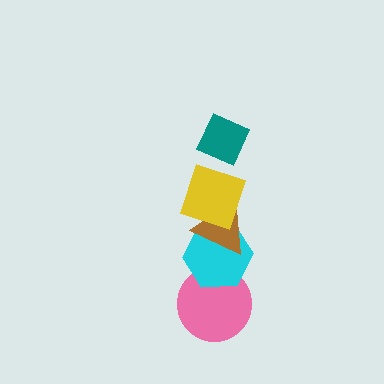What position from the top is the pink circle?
The pink circle is 5th from the top.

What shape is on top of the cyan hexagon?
The brown triangle is on top of the cyan hexagon.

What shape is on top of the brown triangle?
The yellow square is on top of the brown triangle.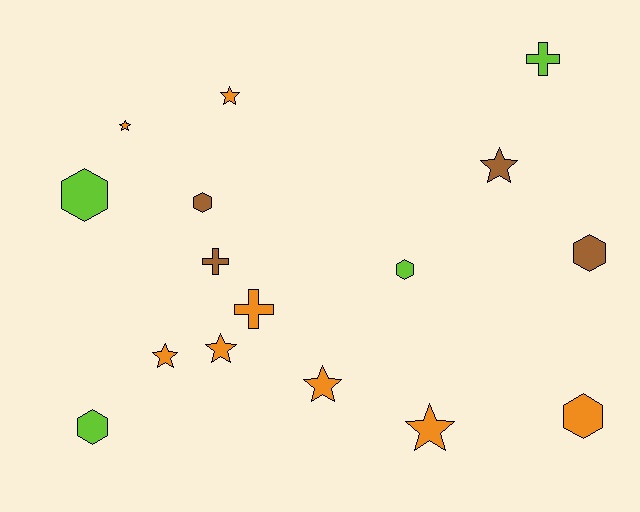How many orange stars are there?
There are 6 orange stars.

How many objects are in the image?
There are 16 objects.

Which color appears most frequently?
Orange, with 8 objects.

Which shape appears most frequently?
Star, with 7 objects.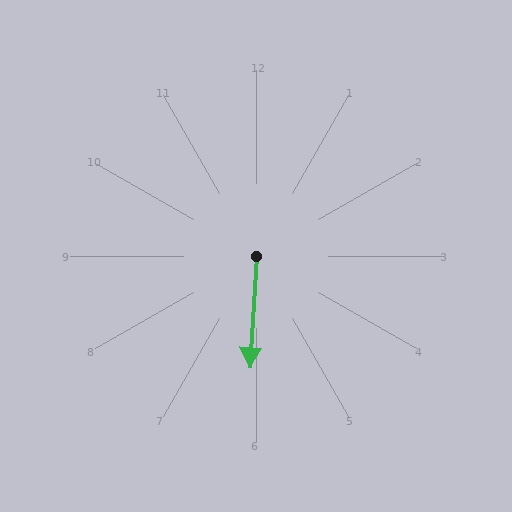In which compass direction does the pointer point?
South.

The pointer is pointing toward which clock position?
Roughly 6 o'clock.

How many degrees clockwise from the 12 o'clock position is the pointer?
Approximately 184 degrees.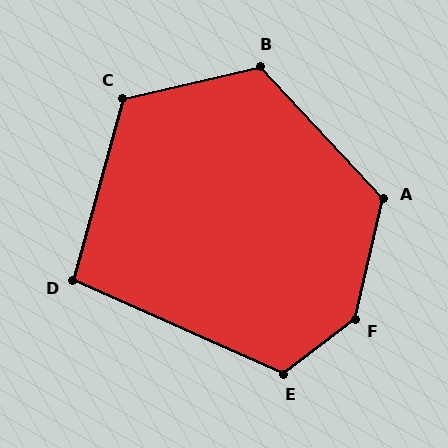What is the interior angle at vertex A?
Approximately 124 degrees (obtuse).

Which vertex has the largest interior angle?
F, at approximately 141 degrees.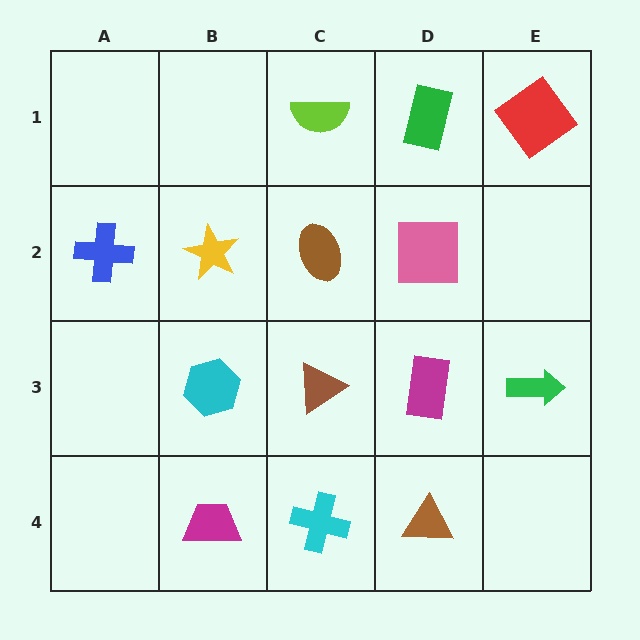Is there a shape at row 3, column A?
No, that cell is empty.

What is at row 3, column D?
A magenta rectangle.